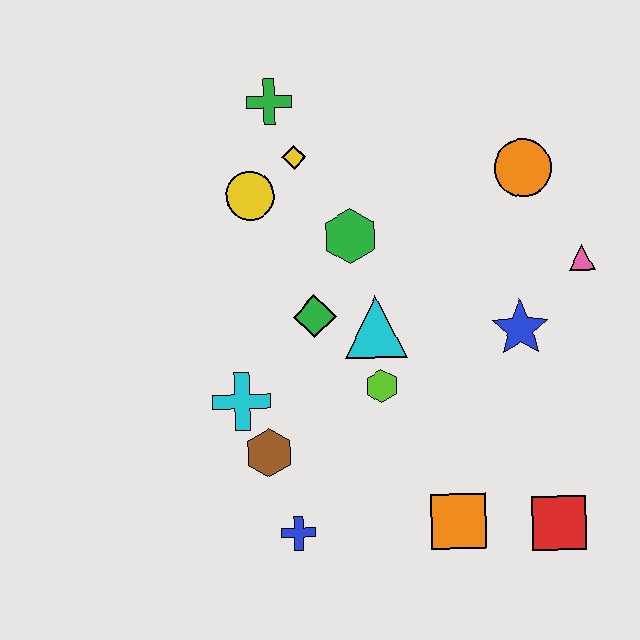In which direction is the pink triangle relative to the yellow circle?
The pink triangle is to the right of the yellow circle.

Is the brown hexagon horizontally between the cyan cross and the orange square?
Yes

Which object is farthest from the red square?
The green cross is farthest from the red square.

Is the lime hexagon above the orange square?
Yes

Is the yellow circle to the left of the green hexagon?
Yes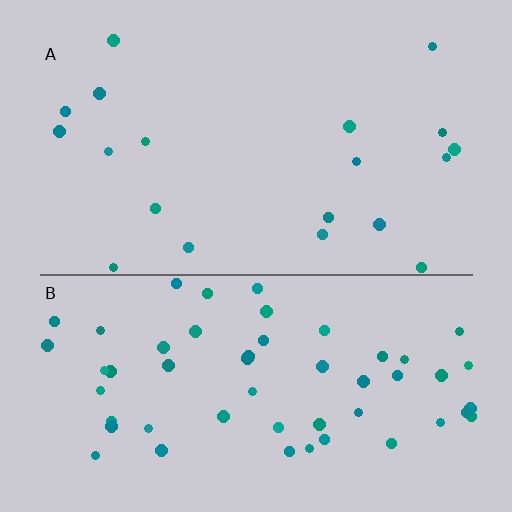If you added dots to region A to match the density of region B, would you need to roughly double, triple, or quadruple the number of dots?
Approximately triple.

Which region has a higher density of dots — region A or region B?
B (the bottom).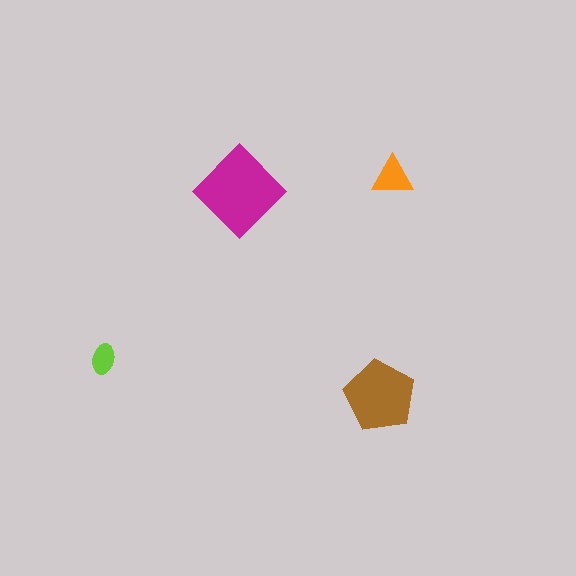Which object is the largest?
The magenta diamond.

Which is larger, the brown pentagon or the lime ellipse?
The brown pentagon.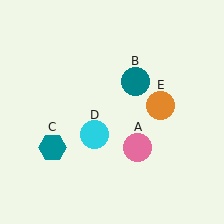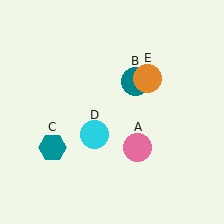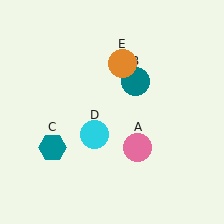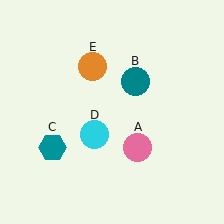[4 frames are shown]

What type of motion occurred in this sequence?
The orange circle (object E) rotated counterclockwise around the center of the scene.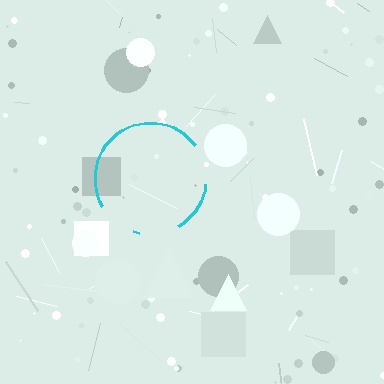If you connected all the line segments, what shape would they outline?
They would outline a circle.